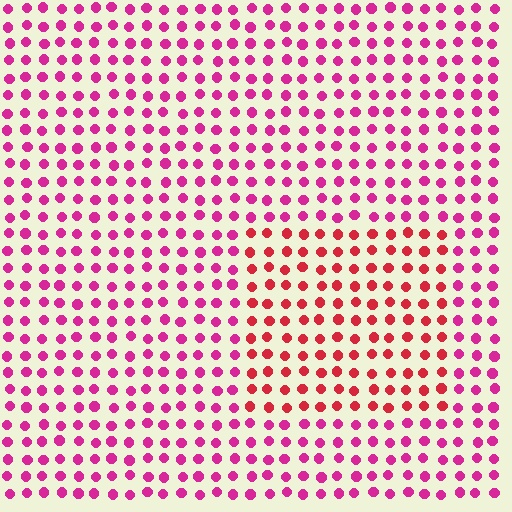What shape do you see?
I see a rectangle.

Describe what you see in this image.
The image is filled with small magenta elements in a uniform arrangement. A rectangle-shaped region is visible where the elements are tinted to a slightly different hue, forming a subtle color boundary.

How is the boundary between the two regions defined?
The boundary is defined purely by a slight shift in hue (about 32 degrees). Spacing, size, and orientation are identical on both sides.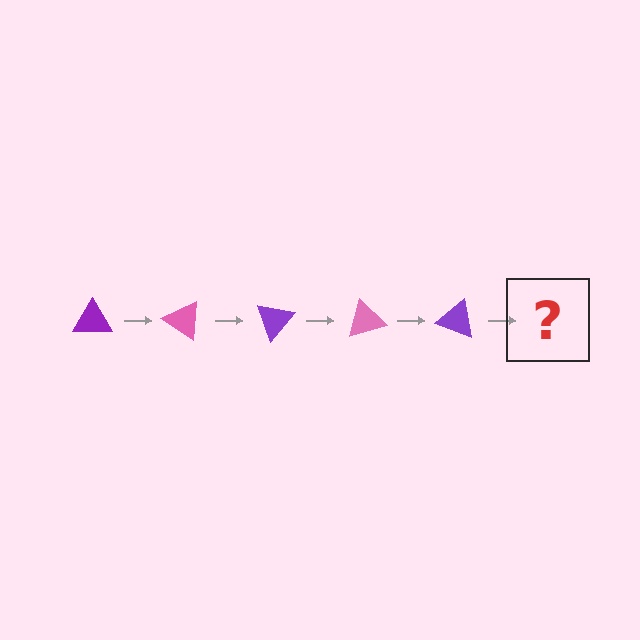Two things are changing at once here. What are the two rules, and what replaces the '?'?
The two rules are that it rotates 35 degrees each step and the color cycles through purple and pink. The '?' should be a pink triangle, rotated 175 degrees from the start.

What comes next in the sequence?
The next element should be a pink triangle, rotated 175 degrees from the start.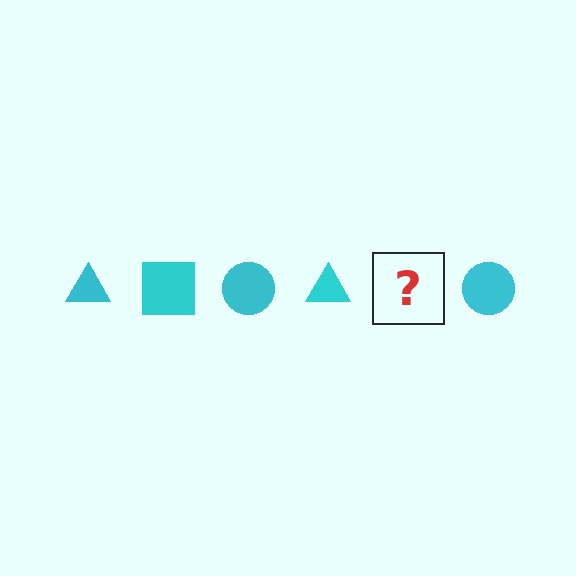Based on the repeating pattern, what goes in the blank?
The blank should be a cyan square.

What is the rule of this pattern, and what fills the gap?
The rule is that the pattern cycles through triangle, square, circle shapes in cyan. The gap should be filled with a cyan square.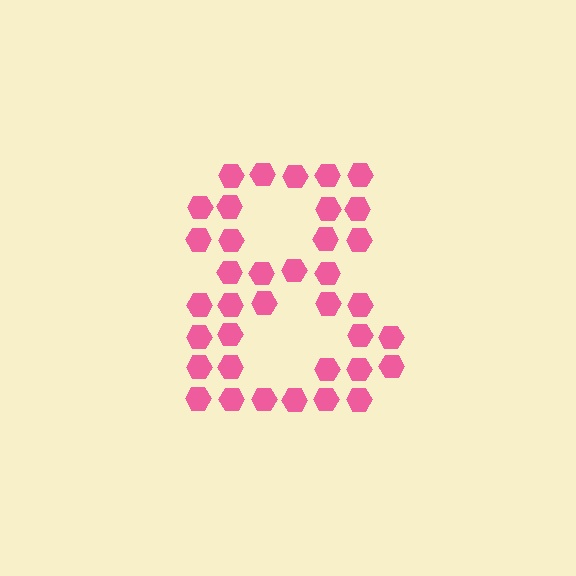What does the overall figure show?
The overall figure shows the digit 8.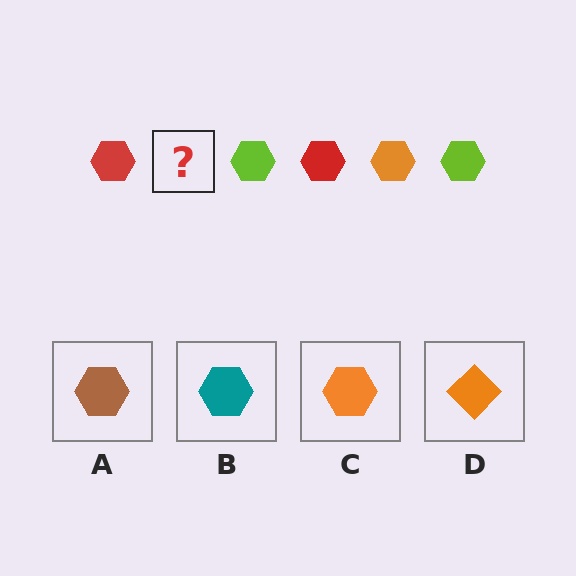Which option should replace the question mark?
Option C.